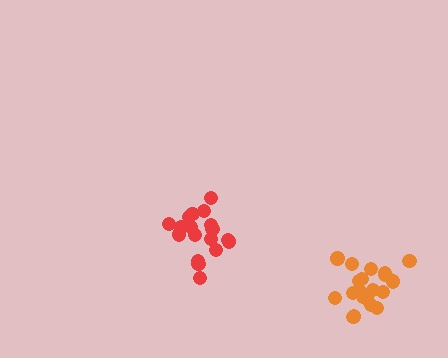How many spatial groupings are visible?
There are 2 spatial groupings.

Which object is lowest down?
The orange cluster is bottommost.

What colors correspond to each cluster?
The clusters are colored: red, orange.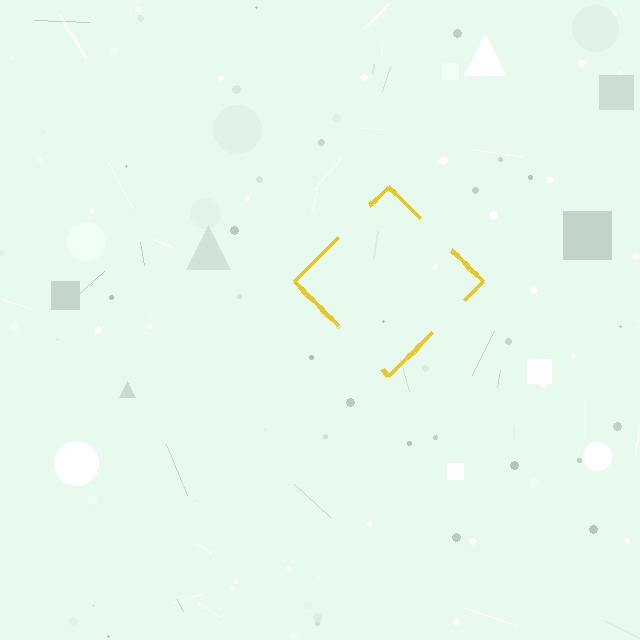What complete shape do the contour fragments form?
The contour fragments form a diamond.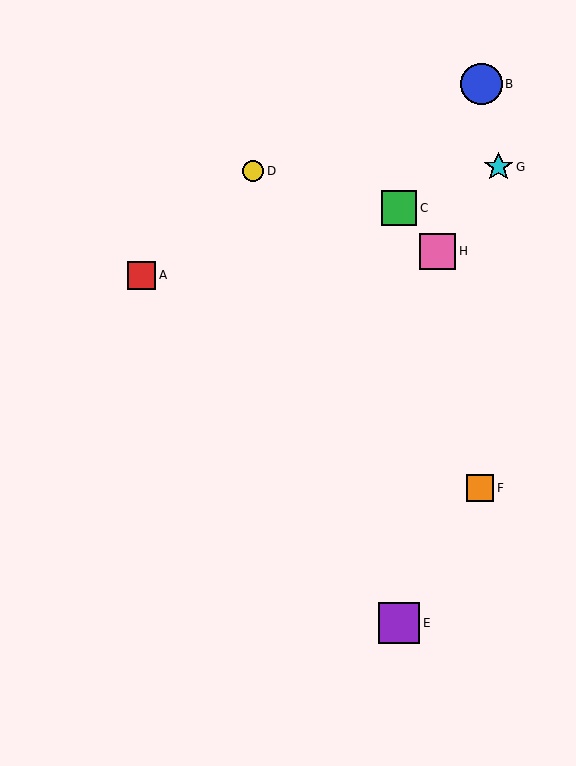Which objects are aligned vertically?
Objects C, E are aligned vertically.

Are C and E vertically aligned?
Yes, both are at x≈399.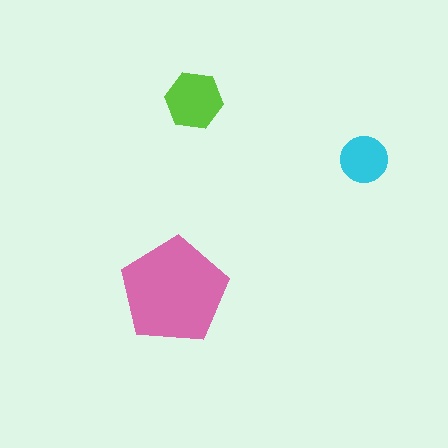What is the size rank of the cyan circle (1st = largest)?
3rd.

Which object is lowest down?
The pink pentagon is bottommost.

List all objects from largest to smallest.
The pink pentagon, the lime hexagon, the cyan circle.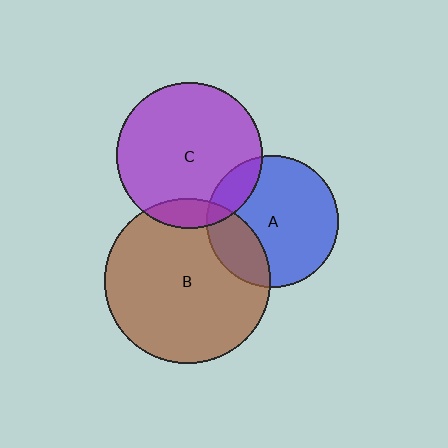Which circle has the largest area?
Circle B (brown).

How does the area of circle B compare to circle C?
Approximately 1.3 times.